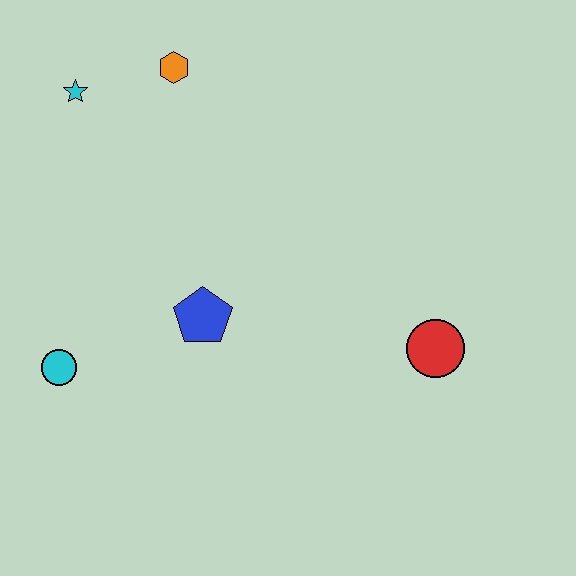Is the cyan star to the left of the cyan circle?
No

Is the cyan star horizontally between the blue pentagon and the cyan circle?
Yes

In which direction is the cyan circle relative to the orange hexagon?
The cyan circle is below the orange hexagon.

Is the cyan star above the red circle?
Yes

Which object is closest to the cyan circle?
The blue pentagon is closest to the cyan circle.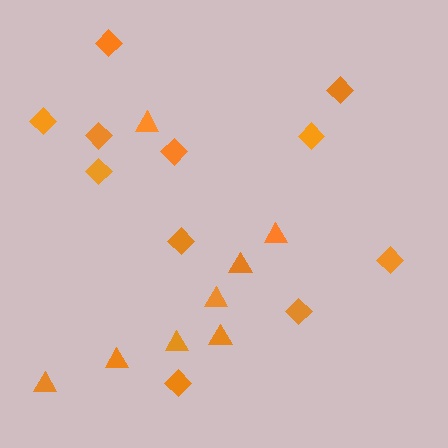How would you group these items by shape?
There are 2 groups: one group of triangles (8) and one group of diamonds (11).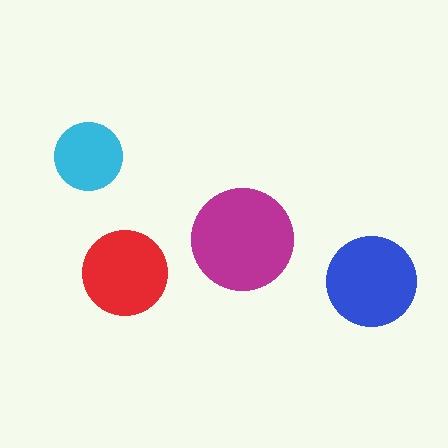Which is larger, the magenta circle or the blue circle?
The magenta one.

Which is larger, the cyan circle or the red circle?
The red one.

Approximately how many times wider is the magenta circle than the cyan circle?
About 1.5 times wider.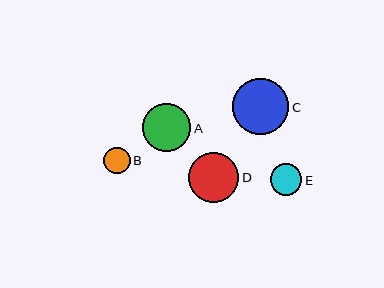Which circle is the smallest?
Circle B is the smallest with a size of approximately 27 pixels.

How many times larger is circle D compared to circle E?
Circle D is approximately 1.6 times the size of circle E.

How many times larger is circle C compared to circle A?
Circle C is approximately 1.2 times the size of circle A.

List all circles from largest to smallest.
From largest to smallest: C, D, A, E, B.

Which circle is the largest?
Circle C is the largest with a size of approximately 56 pixels.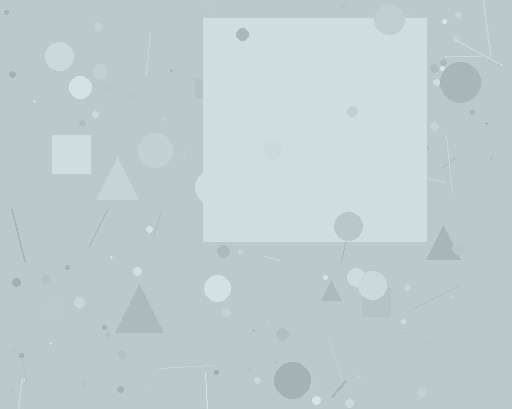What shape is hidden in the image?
A square is hidden in the image.